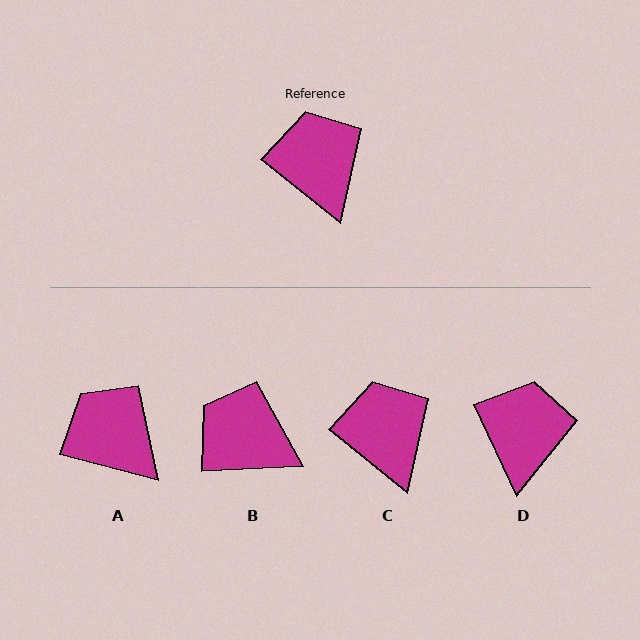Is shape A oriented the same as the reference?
No, it is off by about 24 degrees.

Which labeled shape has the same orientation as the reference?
C.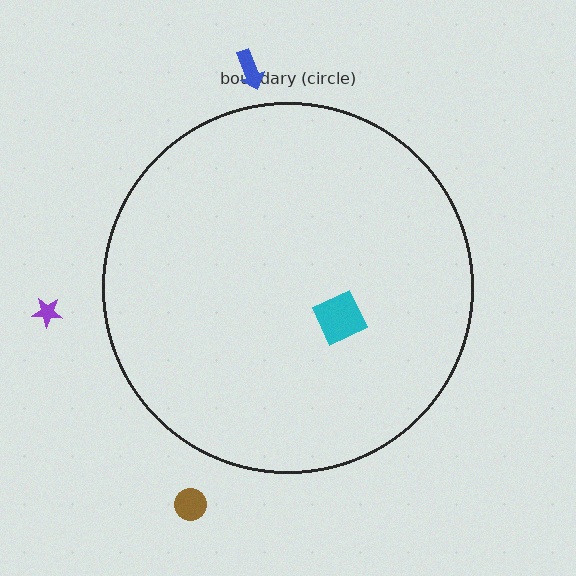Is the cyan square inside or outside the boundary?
Inside.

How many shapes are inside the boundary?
1 inside, 3 outside.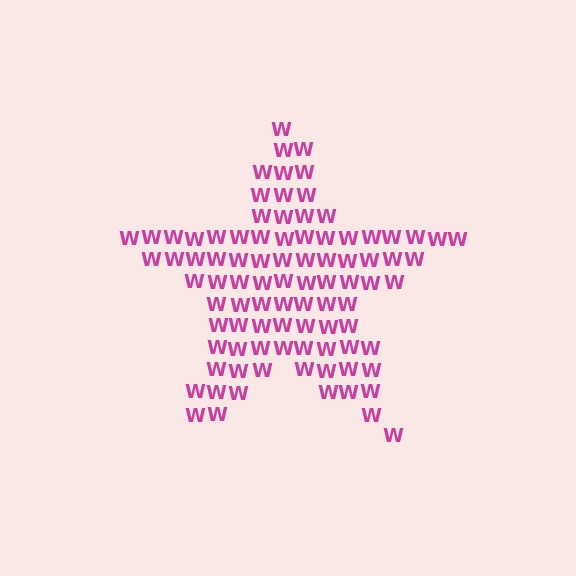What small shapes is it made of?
It is made of small letter W's.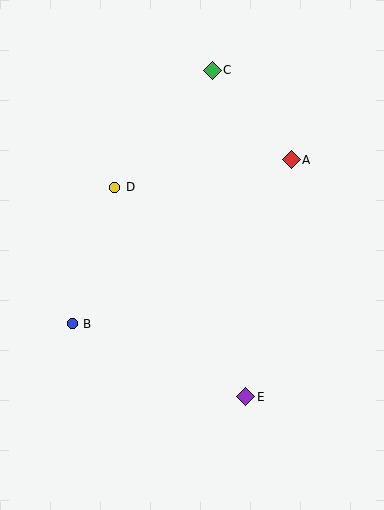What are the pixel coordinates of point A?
Point A is at (291, 160).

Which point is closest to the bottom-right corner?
Point E is closest to the bottom-right corner.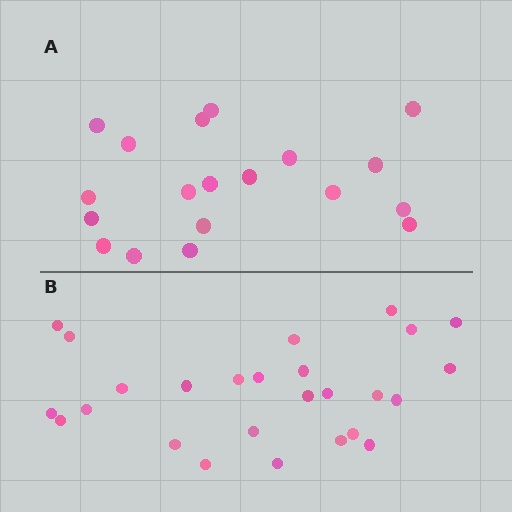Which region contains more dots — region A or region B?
Region B (the bottom region) has more dots.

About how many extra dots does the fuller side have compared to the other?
Region B has roughly 8 or so more dots than region A.